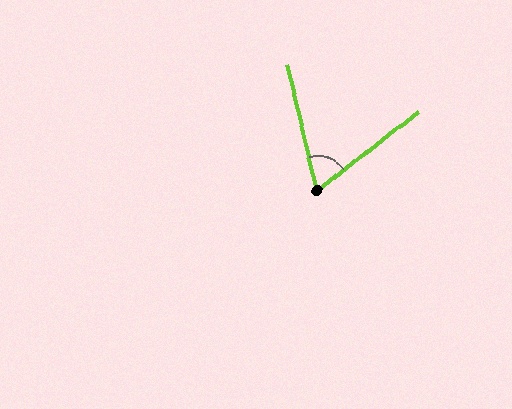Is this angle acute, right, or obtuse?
It is acute.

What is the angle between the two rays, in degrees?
Approximately 65 degrees.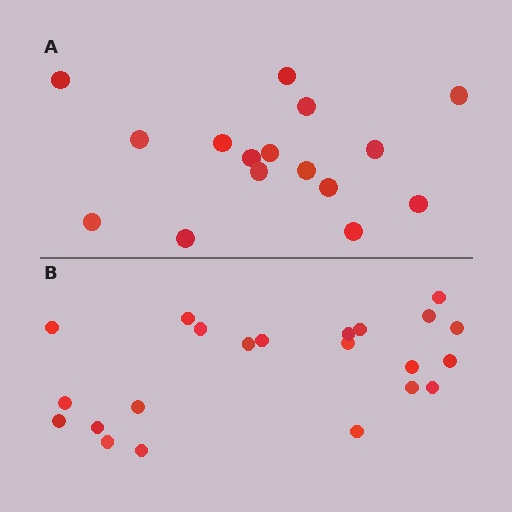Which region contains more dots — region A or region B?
Region B (the bottom region) has more dots.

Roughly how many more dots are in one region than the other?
Region B has about 6 more dots than region A.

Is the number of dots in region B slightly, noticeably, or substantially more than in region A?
Region B has noticeably more, but not dramatically so. The ratio is roughly 1.4 to 1.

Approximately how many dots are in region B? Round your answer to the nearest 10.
About 20 dots. (The exact count is 22, which rounds to 20.)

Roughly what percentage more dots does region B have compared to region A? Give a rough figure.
About 40% more.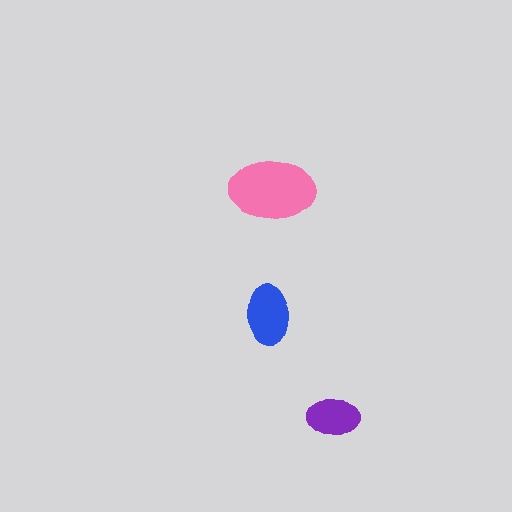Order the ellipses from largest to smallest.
the pink one, the blue one, the purple one.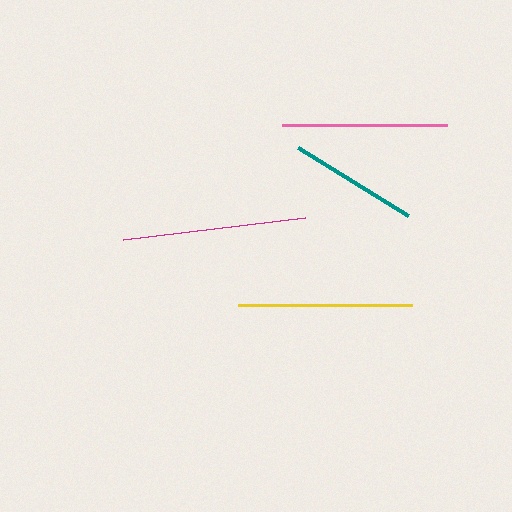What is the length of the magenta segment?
The magenta segment is approximately 183 pixels long.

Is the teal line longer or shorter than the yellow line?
The yellow line is longer than the teal line.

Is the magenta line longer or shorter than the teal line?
The magenta line is longer than the teal line.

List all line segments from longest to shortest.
From longest to shortest: magenta, yellow, pink, teal.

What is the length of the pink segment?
The pink segment is approximately 165 pixels long.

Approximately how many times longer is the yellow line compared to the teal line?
The yellow line is approximately 1.3 times the length of the teal line.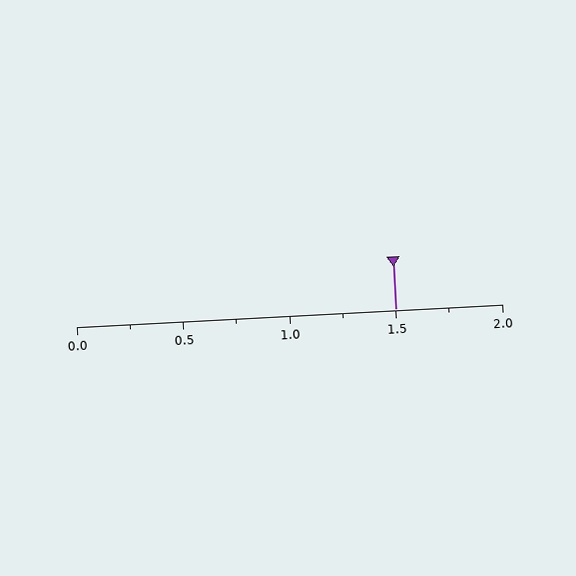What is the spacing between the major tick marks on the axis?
The major ticks are spaced 0.5 apart.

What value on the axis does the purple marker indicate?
The marker indicates approximately 1.5.